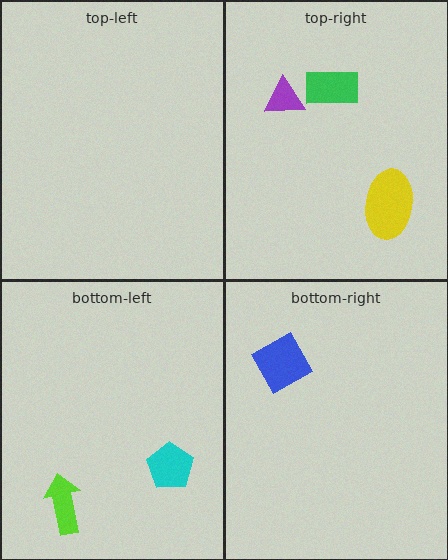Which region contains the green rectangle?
The top-right region.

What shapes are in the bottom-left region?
The lime arrow, the cyan pentagon.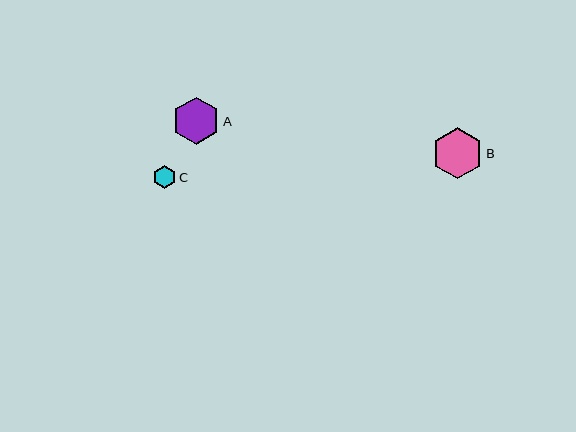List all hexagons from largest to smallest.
From largest to smallest: B, A, C.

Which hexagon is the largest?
Hexagon B is the largest with a size of approximately 51 pixels.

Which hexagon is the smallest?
Hexagon C is the smallest with a size of approximately 23 pixels.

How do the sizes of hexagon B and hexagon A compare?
Hexagon B and hexagon A are approximately the same size.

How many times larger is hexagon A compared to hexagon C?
Hexagon A is approximately 2.0 times the size of hexagon C.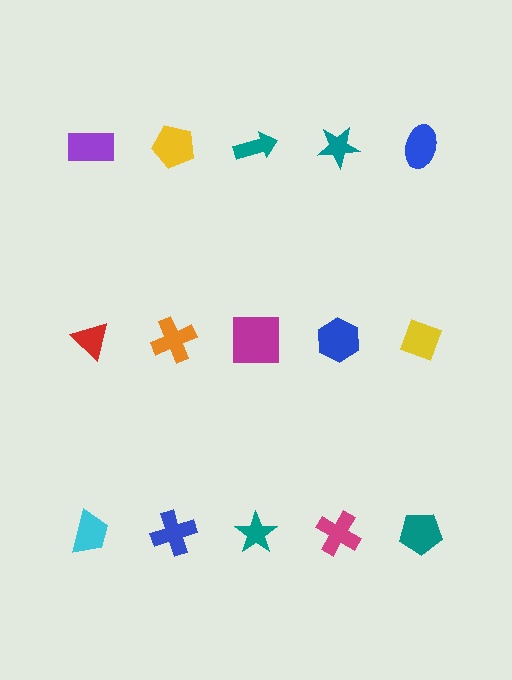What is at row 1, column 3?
A teal arrow.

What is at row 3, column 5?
A teal pentagon.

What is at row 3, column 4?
A magenta cross.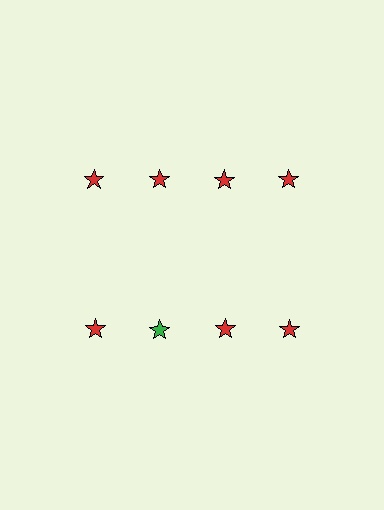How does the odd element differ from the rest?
It has a different color: green instead of red.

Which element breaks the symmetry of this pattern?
The green star in the second row, second from left column breaks the symmetry. All other shapes are red stars.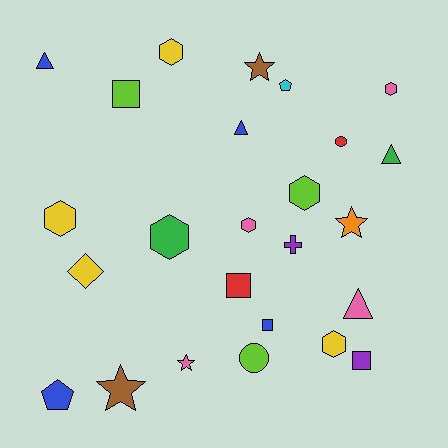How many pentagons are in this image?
There are 2 pentagons.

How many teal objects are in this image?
There are no teal objects.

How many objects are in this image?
There are 25 objects.